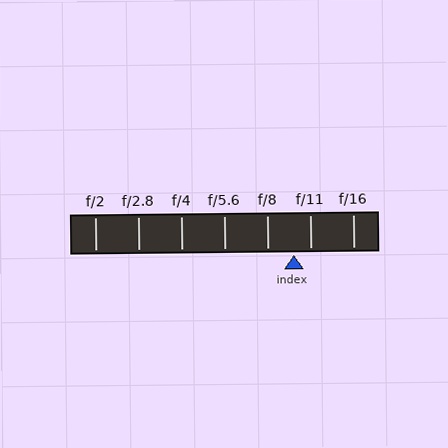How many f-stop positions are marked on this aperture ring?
There are 7 f-stop positions marked.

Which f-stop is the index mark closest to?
The index mark is closest to f/11.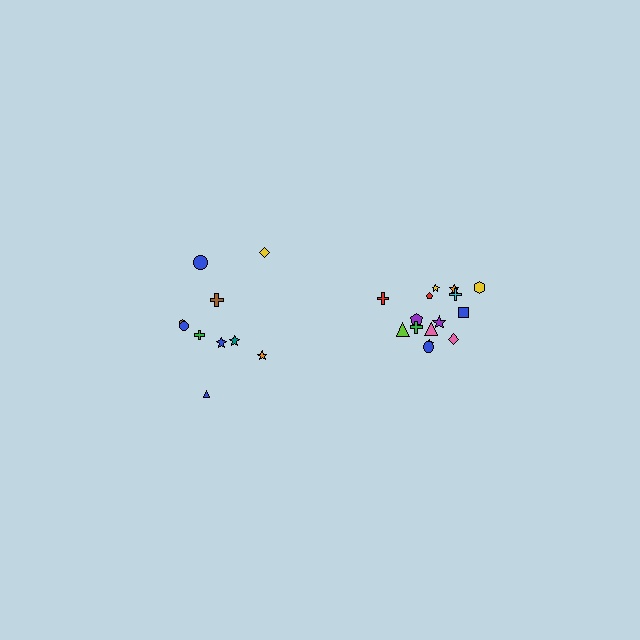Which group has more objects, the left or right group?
The right group.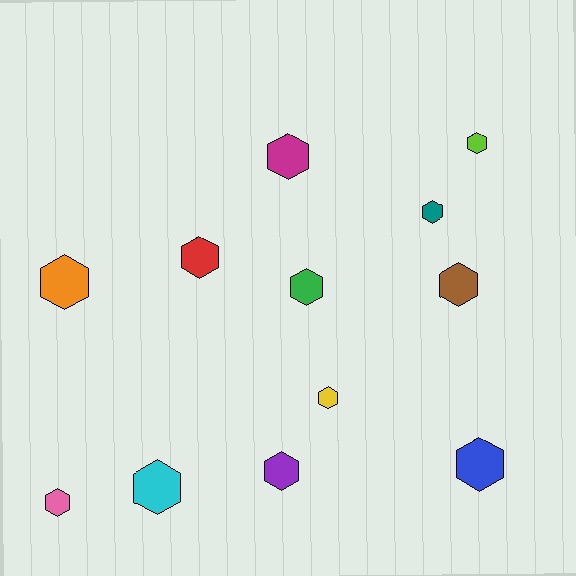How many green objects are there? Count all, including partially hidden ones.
There is 1 green object.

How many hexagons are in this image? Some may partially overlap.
There are 12 hexagons.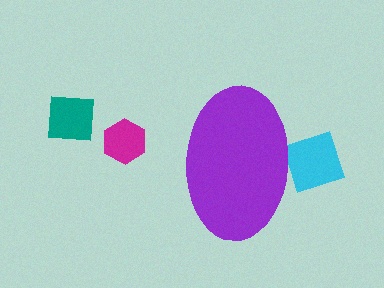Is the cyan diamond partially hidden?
Yes, the cyan diamond is partially hidden behind the purple ellipse.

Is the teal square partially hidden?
No, the teal square is fully visible.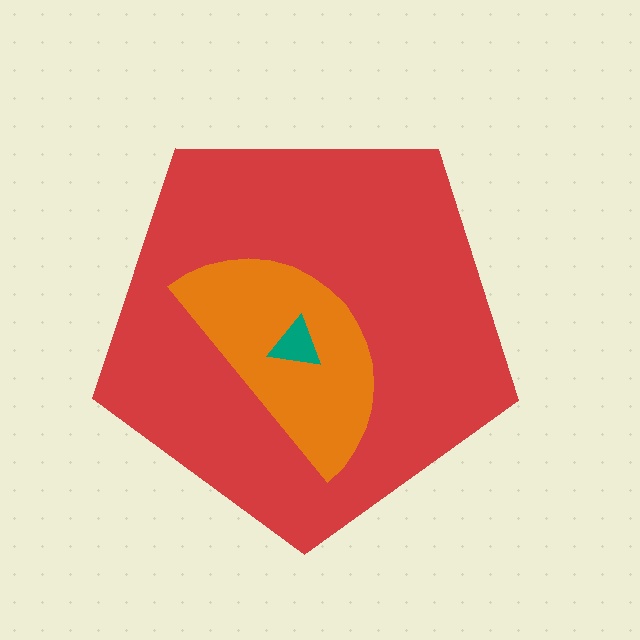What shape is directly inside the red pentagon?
The orange semicircle.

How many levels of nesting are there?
3.